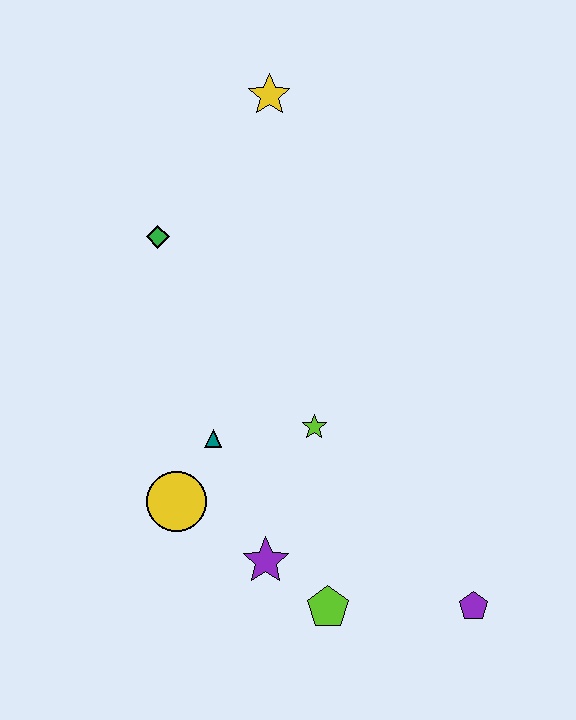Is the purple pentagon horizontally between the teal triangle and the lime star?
No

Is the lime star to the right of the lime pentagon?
No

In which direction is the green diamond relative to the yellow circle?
The green diamond is above the yellow circle.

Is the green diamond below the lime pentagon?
No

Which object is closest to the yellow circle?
The teal triangle is closest to the yellow circle.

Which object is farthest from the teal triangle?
The yellow star is farthest from the teal triangle.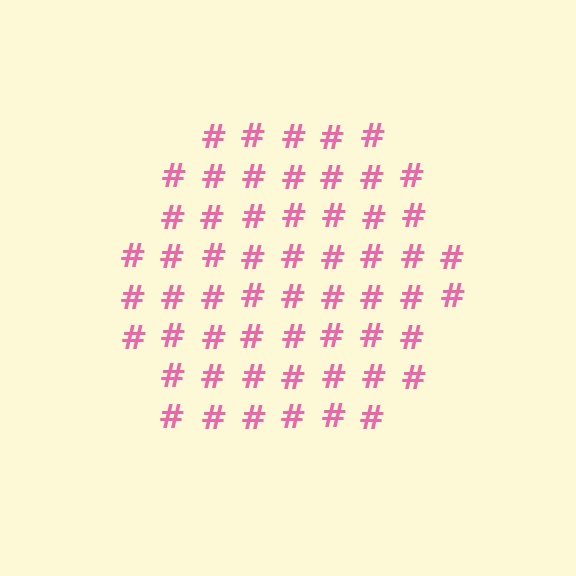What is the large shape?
The large shape is a hexagon.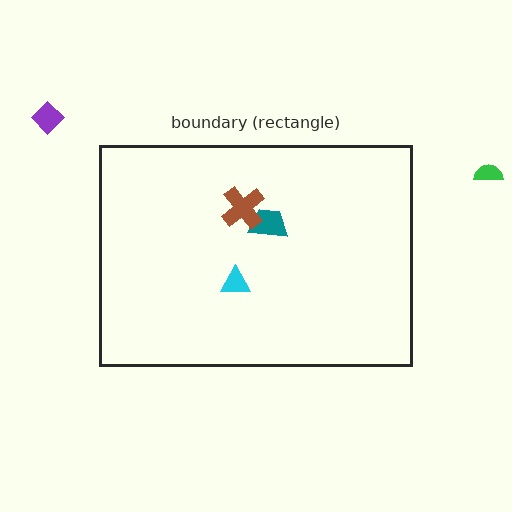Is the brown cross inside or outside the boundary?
Inside.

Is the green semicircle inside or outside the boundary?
Outside.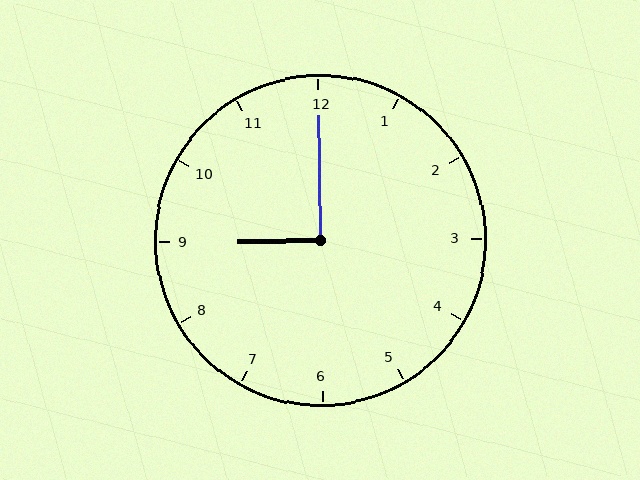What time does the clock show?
9:00.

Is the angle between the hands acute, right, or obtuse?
It is right.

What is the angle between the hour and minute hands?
Approximately 90 degrees.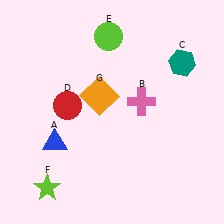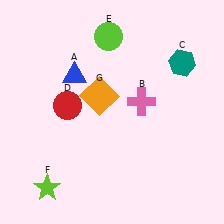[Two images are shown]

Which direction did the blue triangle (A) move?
The blue triangle (A) moved up.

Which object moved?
The blue triangle (A) moved up.